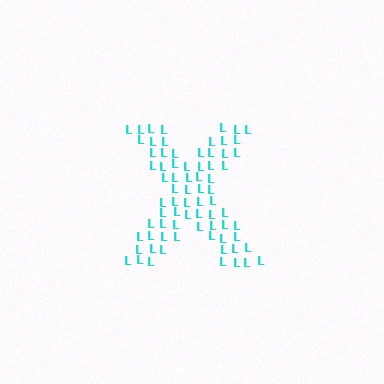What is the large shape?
The large shape is the letter X.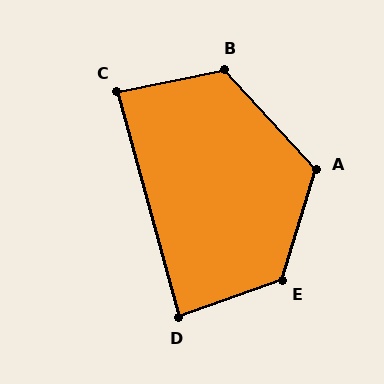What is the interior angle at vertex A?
Approximately 120 degrees (obtuse).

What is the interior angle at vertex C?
Approximately 86 degrees (approximately right).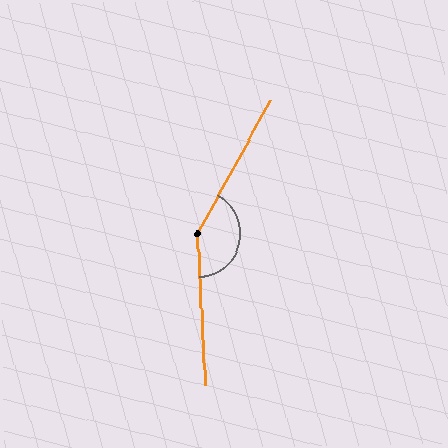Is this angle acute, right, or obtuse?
It is obtuse.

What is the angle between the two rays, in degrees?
Approximately 148 degrees.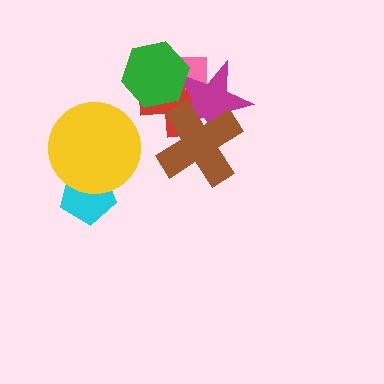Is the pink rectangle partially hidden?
Yes, it is partially covered by another shape.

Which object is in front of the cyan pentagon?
The yellow circle is in front of the cyan pentagon.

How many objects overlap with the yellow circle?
1 object overlaps with the yellow circle.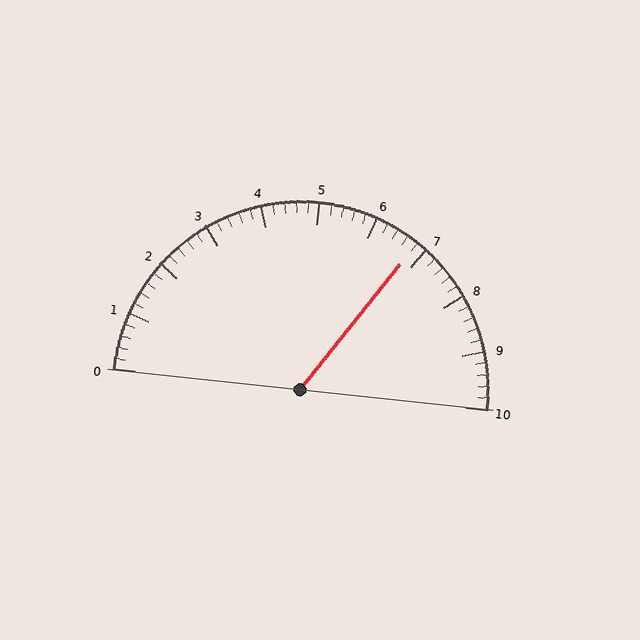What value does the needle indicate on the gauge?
The needle indicates approximately 6.8.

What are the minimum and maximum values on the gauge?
The gauge ranges from 0 to 10.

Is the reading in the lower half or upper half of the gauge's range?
The reading is in the upper half of the range (0 to 10).